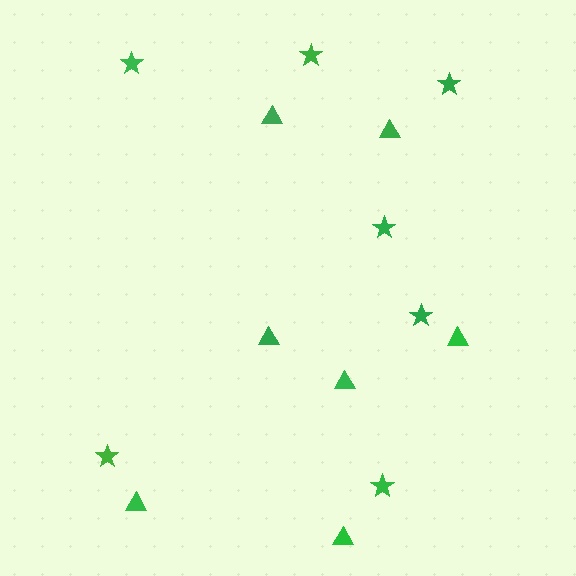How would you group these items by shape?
There are 2 groups: one group of triangles (7) and one group of stars (7).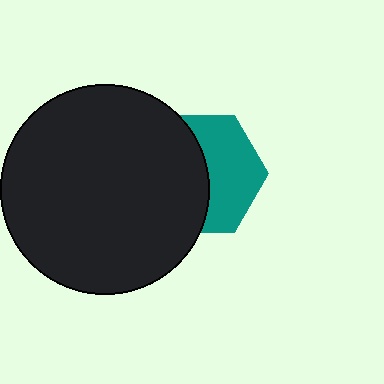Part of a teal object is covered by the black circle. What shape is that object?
It is a hexagon.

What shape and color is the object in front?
The object in front is a black circle.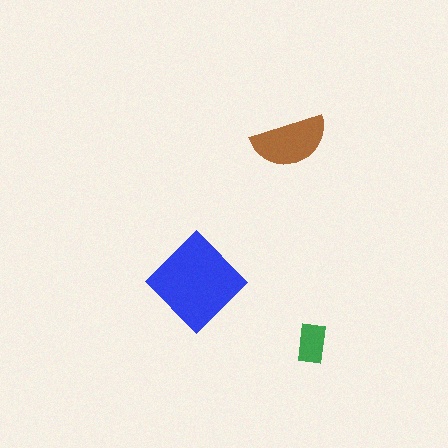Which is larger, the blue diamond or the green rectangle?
The blue diamond.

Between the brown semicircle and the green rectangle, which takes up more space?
The brown semicircle.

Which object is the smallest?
The green rectangle.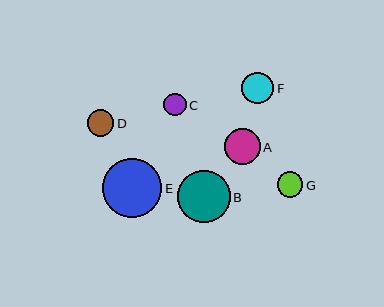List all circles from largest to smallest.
From largest to smallest: E, B, A, F, D, G, C.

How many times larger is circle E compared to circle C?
Circle E is approximately 2.7 times the size of circle C.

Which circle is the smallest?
Circle C is the smallest with a size of approximately 22 pixels.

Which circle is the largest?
Circle E is the largest with a size of approximately 60 pixels.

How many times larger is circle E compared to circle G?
Circle E is approximately 2.3 times the size of circle G.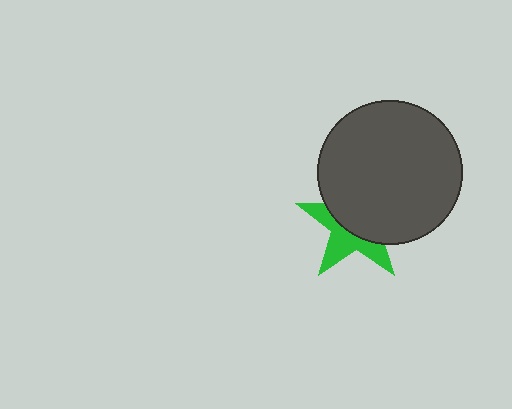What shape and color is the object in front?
The object in front is a dark gray circle.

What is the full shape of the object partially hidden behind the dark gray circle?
The partially hidden object is a green star.